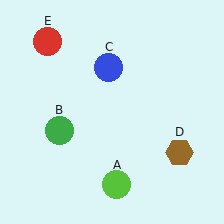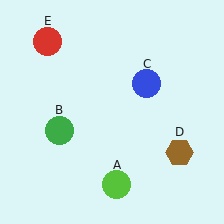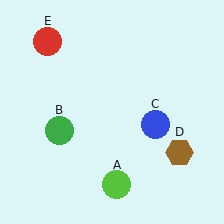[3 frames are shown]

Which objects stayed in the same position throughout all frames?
Lime circle (object A) and green circle (object B) and brown hexagon (object D) and red circle (object E) remained stationary.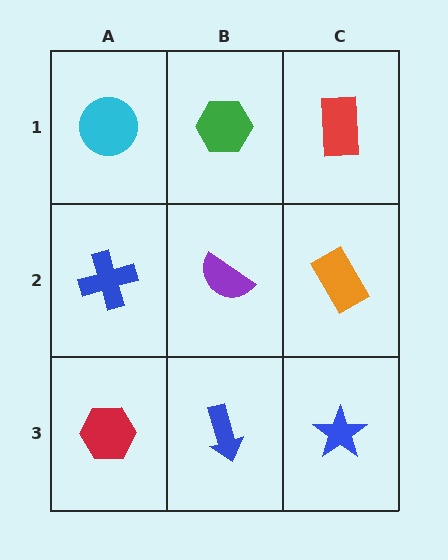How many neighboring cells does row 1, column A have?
2.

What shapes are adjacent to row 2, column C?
A red rectangle (row 1, column C), a blue star (row 3, column C), a purple semicircle (row 2, column B).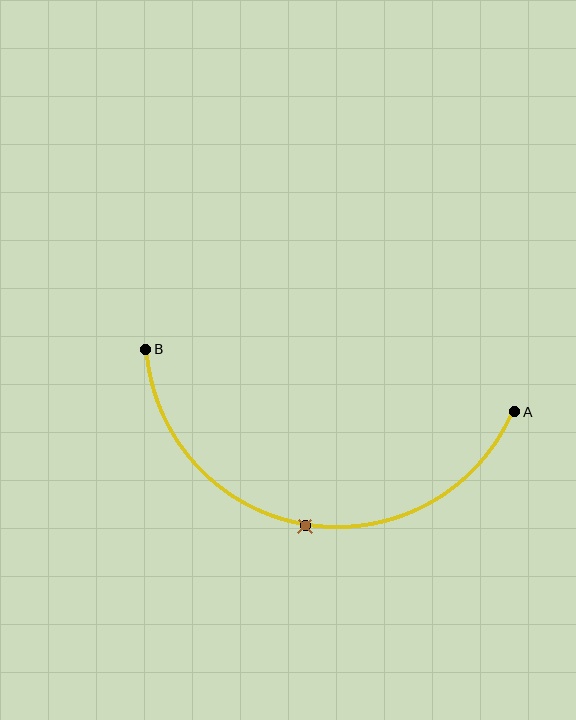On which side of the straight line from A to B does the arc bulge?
The arc bulges below the straight line connecting A and B.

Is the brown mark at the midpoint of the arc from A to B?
Yes. The brown mark lies on the arc at equal arc-length from both A and B — it is the arc midpoint.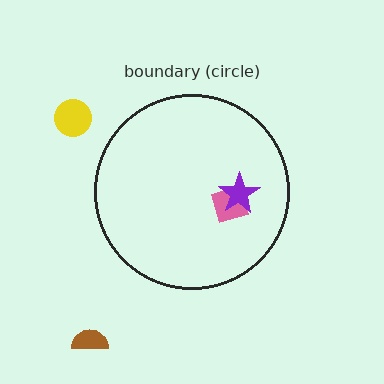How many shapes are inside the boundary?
2 inside, 2 outside.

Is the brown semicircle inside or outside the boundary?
Outside.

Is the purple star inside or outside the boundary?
Inside.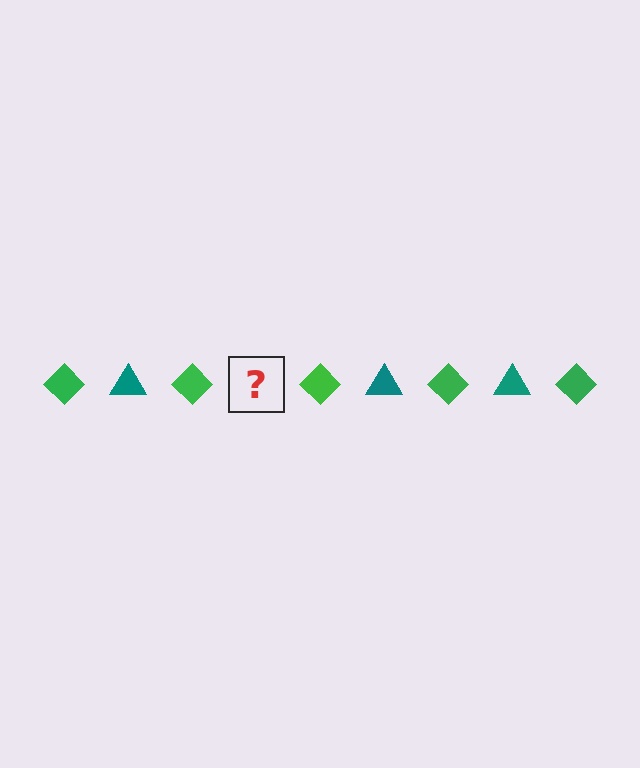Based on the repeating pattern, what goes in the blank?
The blank should be a teal triangle.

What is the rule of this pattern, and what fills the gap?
The rule is that the pattern alternates between green diamond and teal triangle. The gap should be filled with a teal triangle.